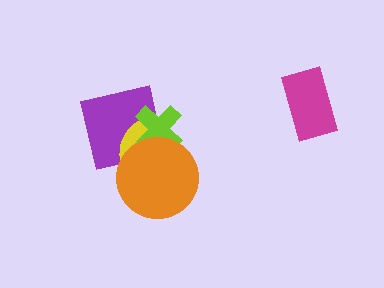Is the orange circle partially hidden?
No, no other shape covers it.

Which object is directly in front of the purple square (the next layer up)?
The yellow ellipse is directly in front of the purple square.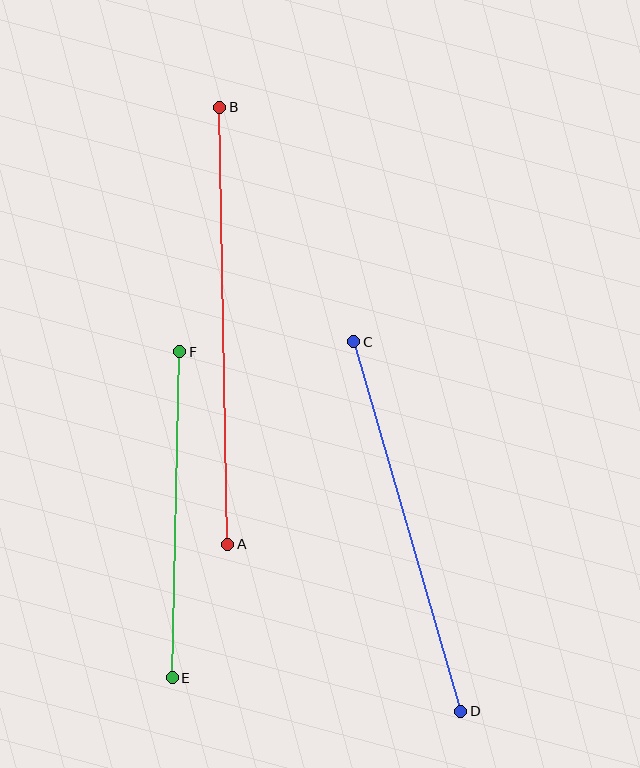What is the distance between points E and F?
The distance is approximately 326 pixels.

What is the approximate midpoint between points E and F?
The midpoint is at approximately (176, 515) pixels.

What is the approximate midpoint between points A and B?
The midpoint is at approximately (224, 326) pixels.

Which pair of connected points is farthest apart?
Points A and B are farthest apart.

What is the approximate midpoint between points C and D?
The midpoint is at approximately (407, 526) pixels.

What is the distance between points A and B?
The distance is approximately 437 pixels.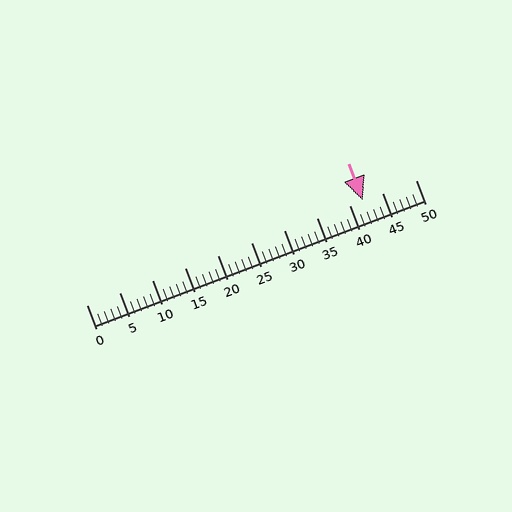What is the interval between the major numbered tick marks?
The major tick marks are spaced 5 units apart.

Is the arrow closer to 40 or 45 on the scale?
The arrow is closer to 40.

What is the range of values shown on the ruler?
The ruler shows values from 0 to 50.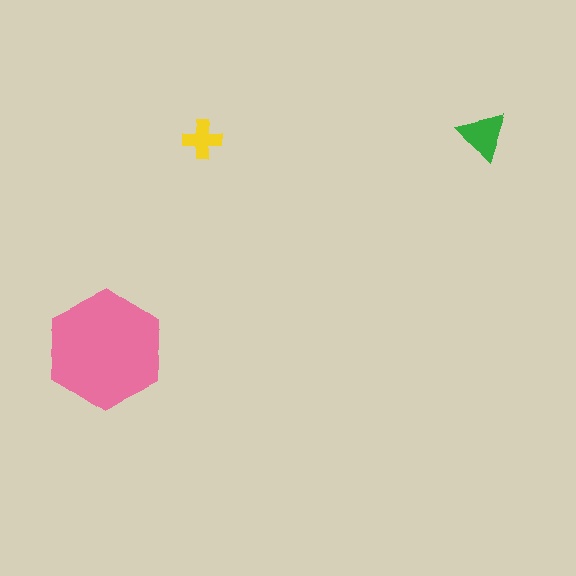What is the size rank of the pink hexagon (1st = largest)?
1st.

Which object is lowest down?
The pink hexagon is bottommost.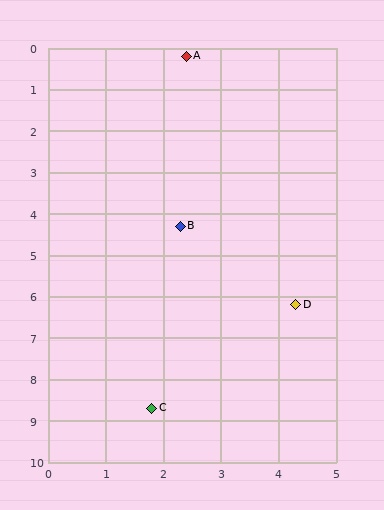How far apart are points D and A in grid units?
Points D and A are about 6.3 grid units apart.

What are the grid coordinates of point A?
Point A is at approximately (2.4, 0.2).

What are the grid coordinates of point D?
Point D is at approximately (4.3, 6.2).